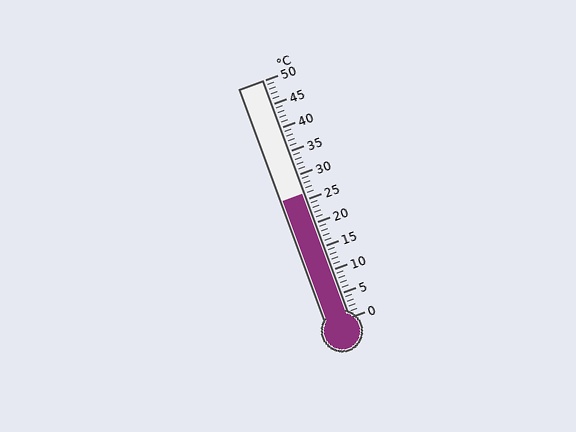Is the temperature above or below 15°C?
The temperature is above 15°C.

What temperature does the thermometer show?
The thermometer shows approximately 26°C.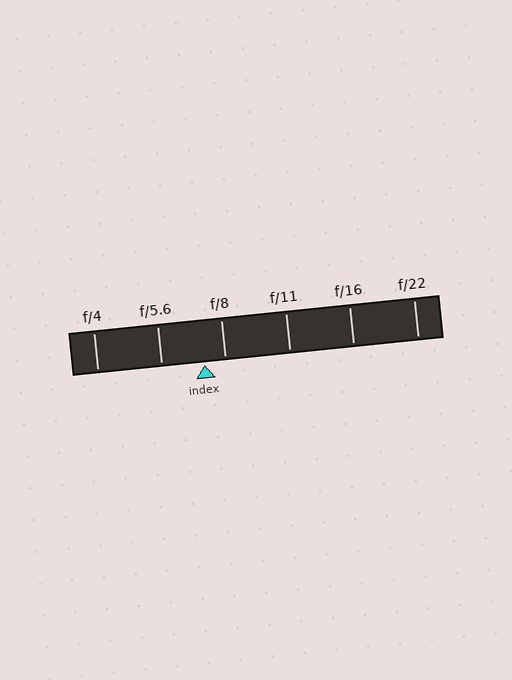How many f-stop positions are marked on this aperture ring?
There are 6 f-stop positions marked.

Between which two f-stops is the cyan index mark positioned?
The index mark is between f/5.6 and f/8.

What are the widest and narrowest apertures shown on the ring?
The widest aperture shown is f/4 and the narrowest is f/22.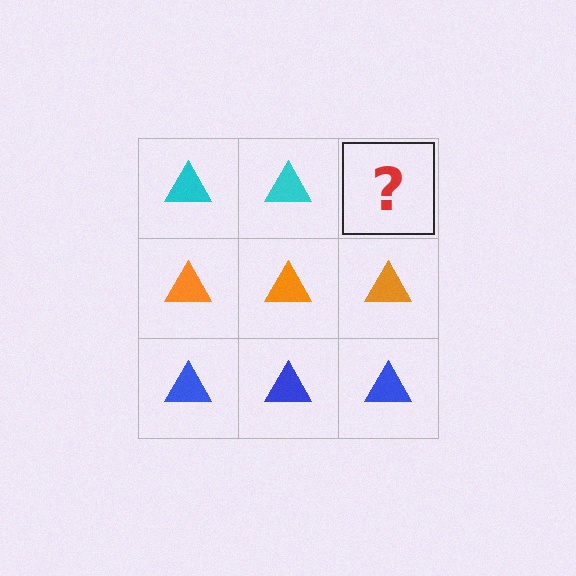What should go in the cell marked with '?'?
The missing cell should contain a cyan triangle.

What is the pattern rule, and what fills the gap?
The rule is that each row has a consistent color. The gap should be filled with a cyan triangle.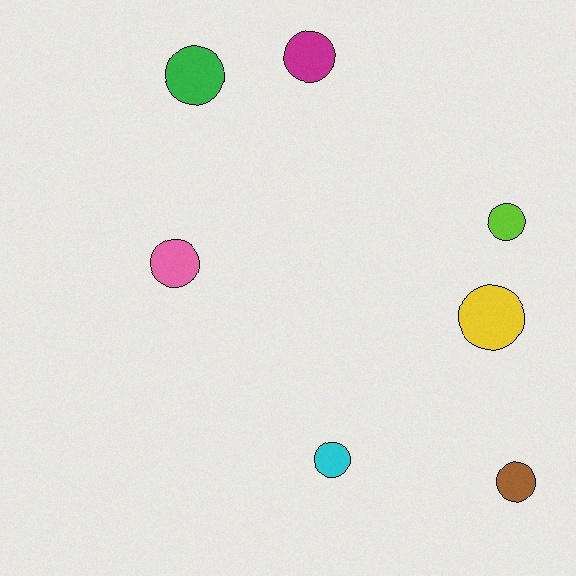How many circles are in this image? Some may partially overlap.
There are 7 circles.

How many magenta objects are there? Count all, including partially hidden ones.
There is 1 magenta object.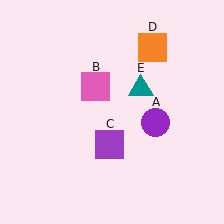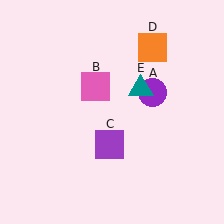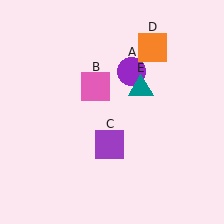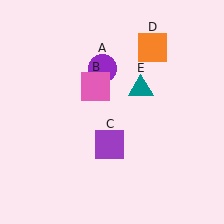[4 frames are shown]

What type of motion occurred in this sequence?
The purple circle (object A) rotated counterclockwise around the center of the scene.